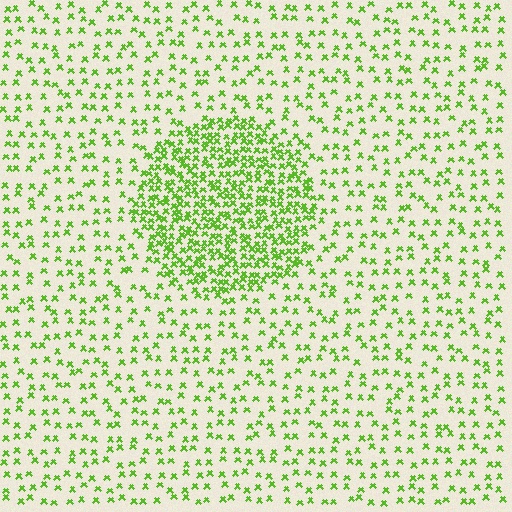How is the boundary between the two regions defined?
The boundary is defined by a change in element density (approximately 2.7x ratio). All elements are the same color, size, and shape.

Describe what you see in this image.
The image contains small lime elements arranged at two different densities. A circle-shaped region is visible where the elements are more densely packed than the surrounding area.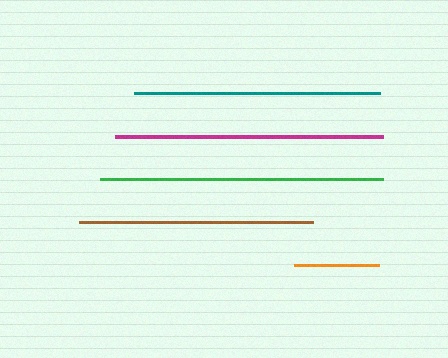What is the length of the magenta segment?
The magenta segment is approximately 267 pixels long.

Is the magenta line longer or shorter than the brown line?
The magenta line is longer than the brown line.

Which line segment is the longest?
The green line is the longest at approximately 283 pixels.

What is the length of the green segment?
The green segment is approximately 283 pixels long.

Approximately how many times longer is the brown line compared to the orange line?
The brown line is approximately 2.7 times the length of the orange line.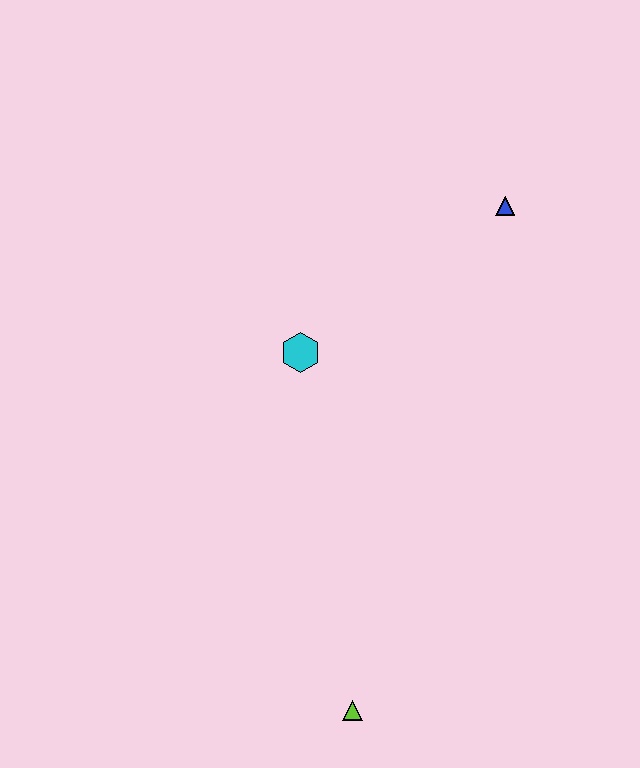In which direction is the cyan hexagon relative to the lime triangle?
The cyan hexagon is above the lime triangle.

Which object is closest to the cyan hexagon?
The blue triangle is closest to the cyan hexagon.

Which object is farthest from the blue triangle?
The lime triangle is farthest from the blue triangle.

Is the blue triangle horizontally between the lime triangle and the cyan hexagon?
No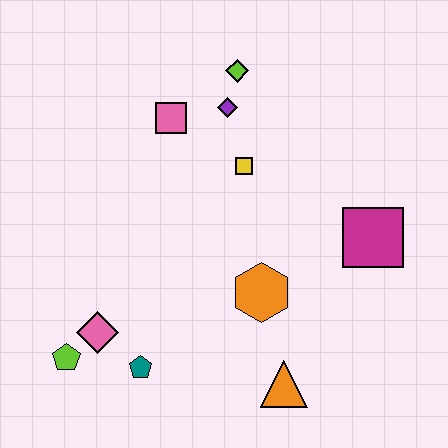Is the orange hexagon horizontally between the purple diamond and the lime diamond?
No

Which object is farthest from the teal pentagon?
The lime diamond is farthest from the teal pentagon.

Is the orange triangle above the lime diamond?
No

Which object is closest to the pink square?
The purple diamond is closest to the pink square.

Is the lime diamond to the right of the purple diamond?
Yes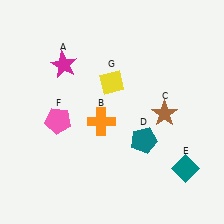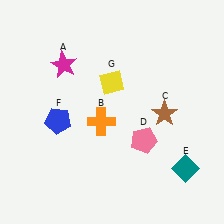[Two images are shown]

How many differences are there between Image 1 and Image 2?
There are 2 differences between the two images.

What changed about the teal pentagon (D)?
In Image 1, D is teal. In Image 2, it changed to pink.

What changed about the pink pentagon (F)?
In Image 1, F is pink. In Image 2, it changed to blue.